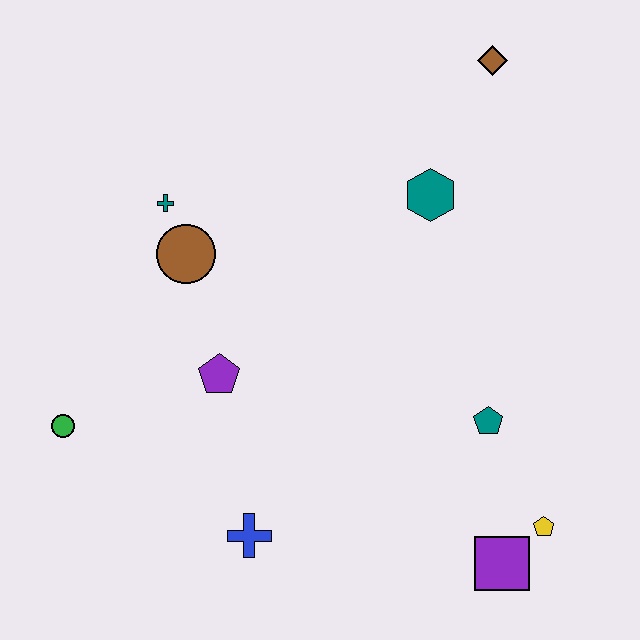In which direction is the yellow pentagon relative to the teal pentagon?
The yellow pentagon is below the teal pentagon.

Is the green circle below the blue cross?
No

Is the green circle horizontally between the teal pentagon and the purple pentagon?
No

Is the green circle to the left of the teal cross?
Yes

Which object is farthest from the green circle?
The brown diamond is farthest from the green circle.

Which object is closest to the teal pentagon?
The yellow pentagon is closest to the teal pentagon.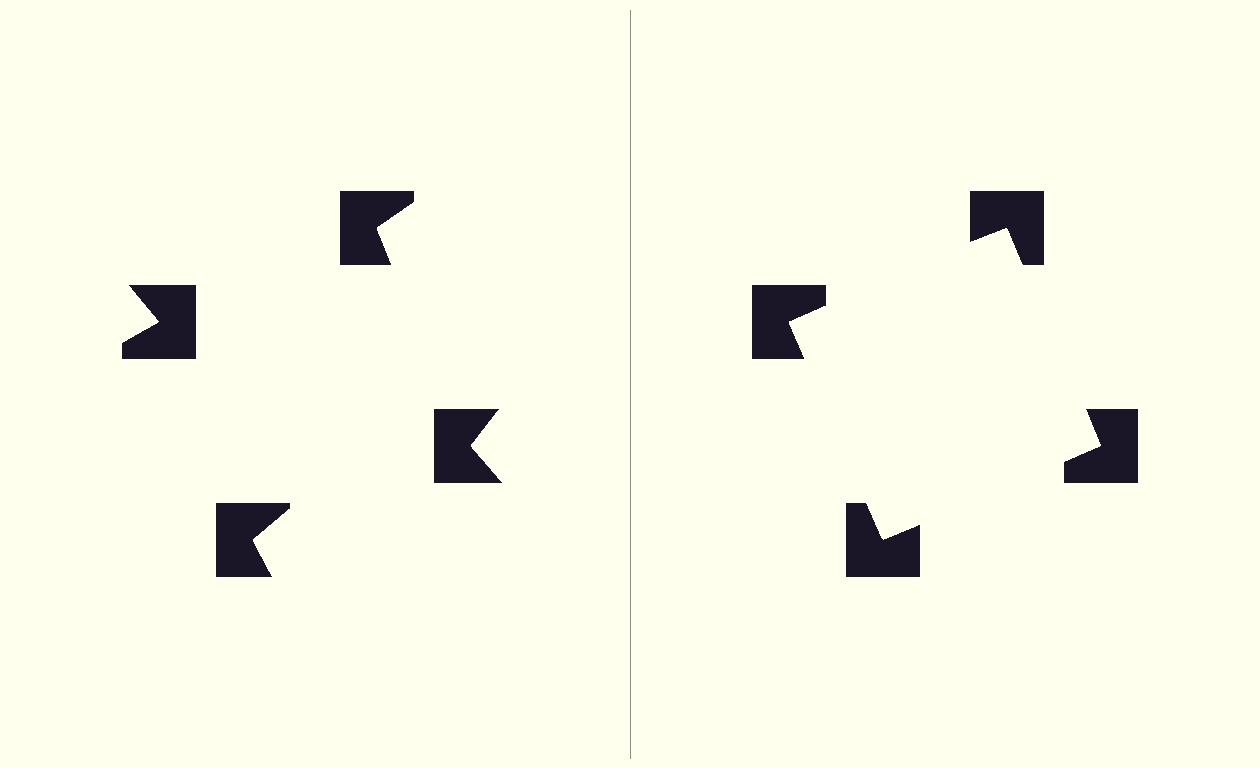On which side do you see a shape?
An illusory square appears on the right side. On the left side the wedge cuts are rotated, so no coherent shape forms.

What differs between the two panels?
The notched squares are positioned identically on both sides; only the wedge orientations differ. On the right they align to a square; on the left they are misaligned.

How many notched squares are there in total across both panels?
8 — 4 on each side.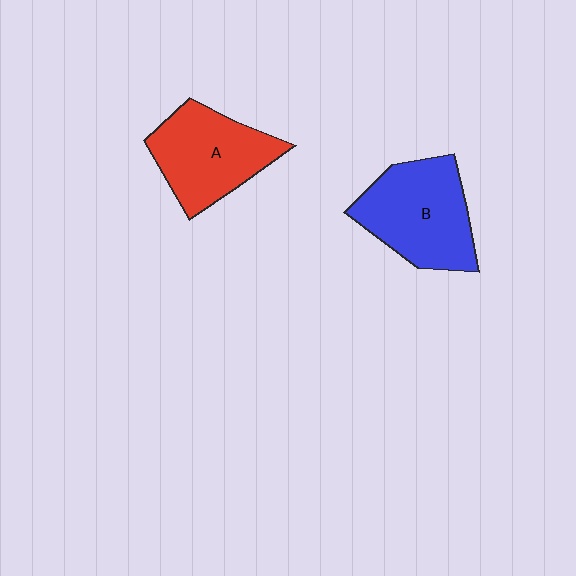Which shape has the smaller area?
Shape A (red).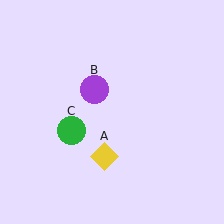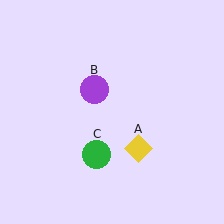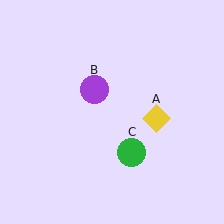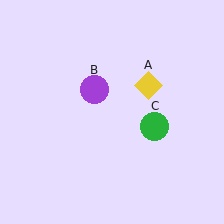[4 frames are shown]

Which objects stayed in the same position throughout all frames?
Purple circle (object B) remained stationary.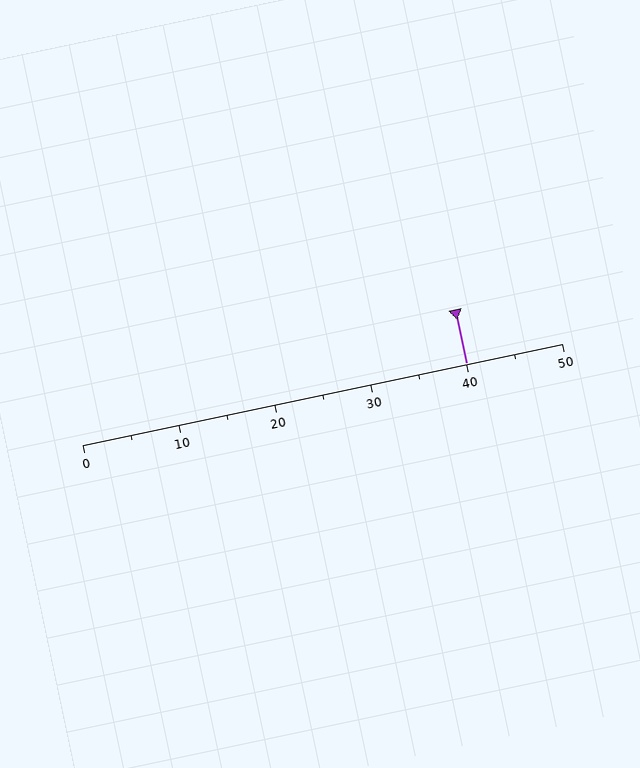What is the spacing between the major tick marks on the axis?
The major ticks are spaced 10 apart.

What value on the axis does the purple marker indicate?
The marker indicates approximately 40.